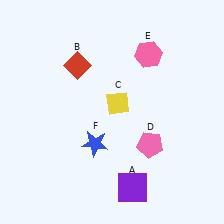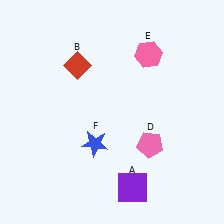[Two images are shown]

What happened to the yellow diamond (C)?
The yellow diamond (C) was removed in Image 2. It was in the top-right area of Image 1.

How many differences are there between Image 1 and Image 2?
There is 1 difference between the two images.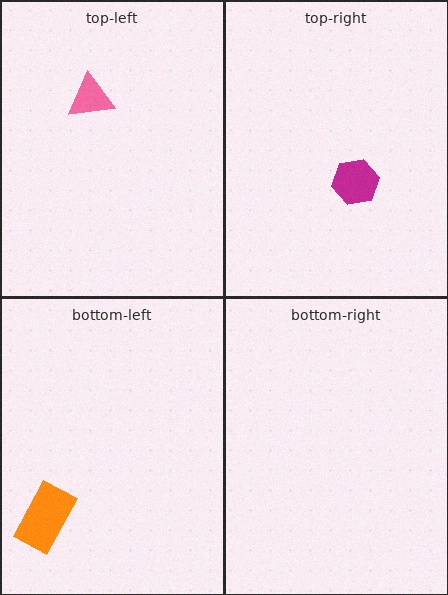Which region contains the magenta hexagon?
The top-right region.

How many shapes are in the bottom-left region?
1.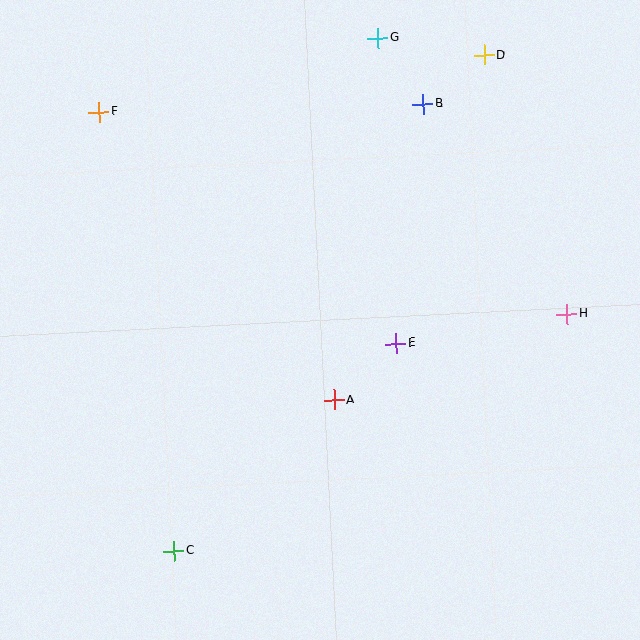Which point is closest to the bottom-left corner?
Point C is closest to the bottom-left corner.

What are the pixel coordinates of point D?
Point D is at (484, 55).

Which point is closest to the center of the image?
Point E at (396, 343) is closest to the center.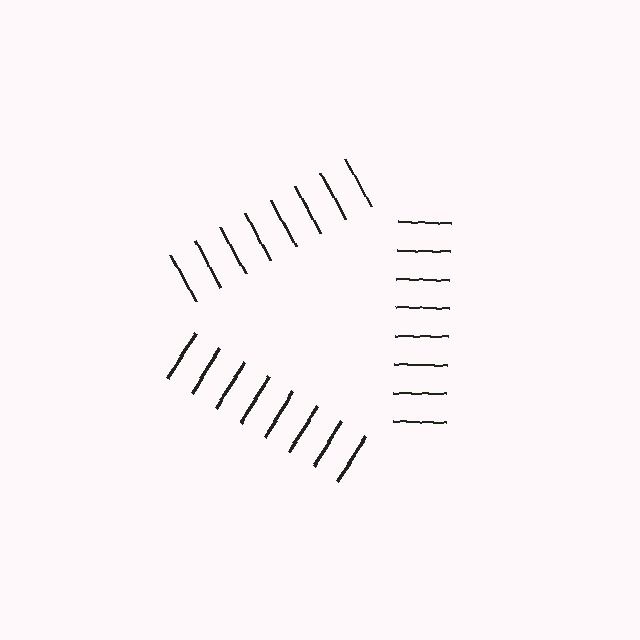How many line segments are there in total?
24 — 8 along each of the 3 edges.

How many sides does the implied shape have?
3 sides — the line-ends trace a triangle.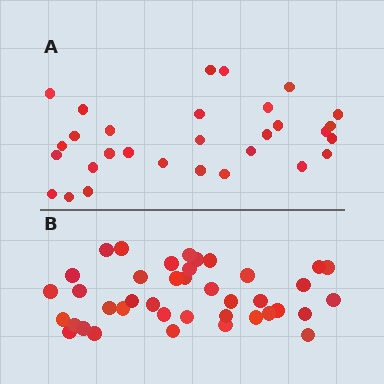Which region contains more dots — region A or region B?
Region B (the bottom region) has more dots.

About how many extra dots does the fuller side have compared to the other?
Region B has roughly 10 or so more dots than region A.